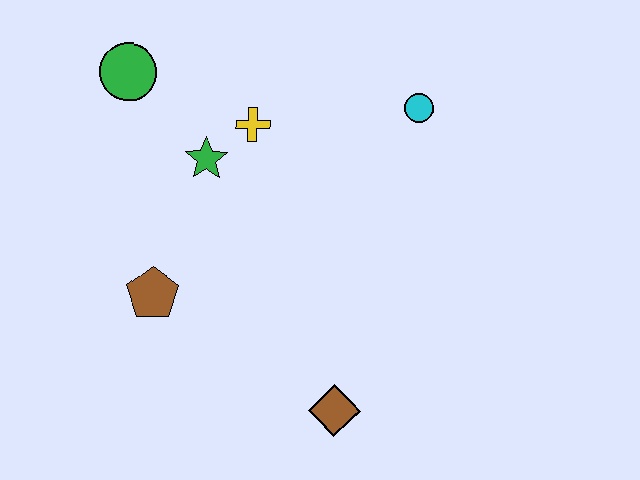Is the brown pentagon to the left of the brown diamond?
Yes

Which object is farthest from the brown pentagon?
The cyan circle is farthest from the brown pentagon.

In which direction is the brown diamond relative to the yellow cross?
The brown diamond is below the yellow cross.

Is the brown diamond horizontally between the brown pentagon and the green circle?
No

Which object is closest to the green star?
The yellow cross is closest to the green star.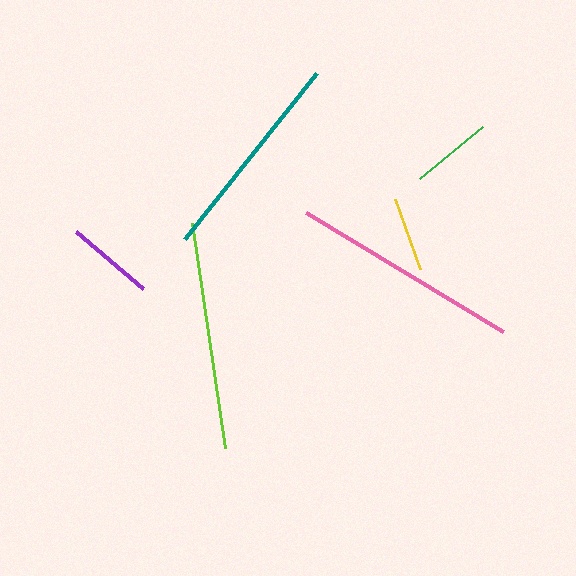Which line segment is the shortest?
The yellow line is the shortest at approximately 74 pixels.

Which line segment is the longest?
The pink line is the longest at approximately 230 pixels.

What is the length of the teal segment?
The teal segment is approximately 212 pixels long.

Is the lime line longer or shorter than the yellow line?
The lime line is longer than the yellow line.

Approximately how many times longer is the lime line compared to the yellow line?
The lime line is approximately 3.1 times the length of the yellow line.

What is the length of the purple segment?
The purple segment is approximately 88 pixels long.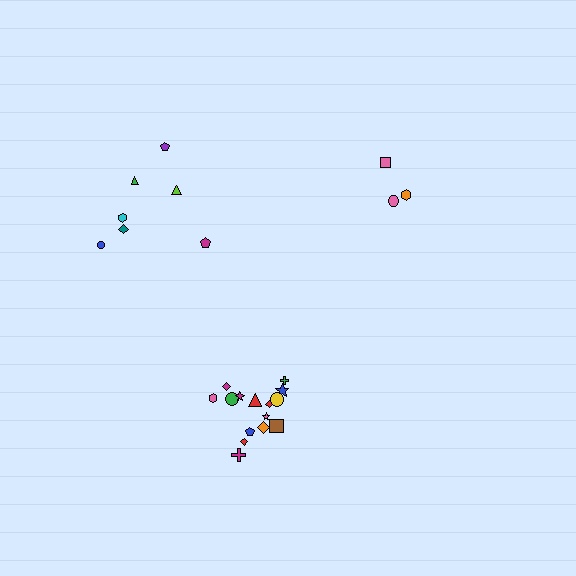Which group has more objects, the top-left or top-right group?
The top-left group.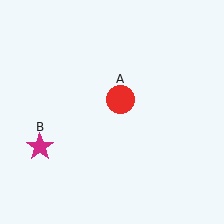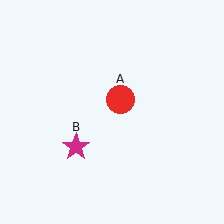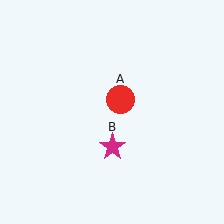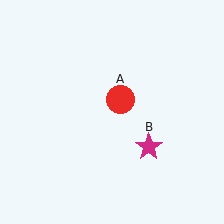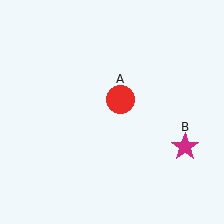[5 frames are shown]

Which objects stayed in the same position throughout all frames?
Red circle (object A) remained stationary.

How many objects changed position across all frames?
1 object changed position: magenta star (object B).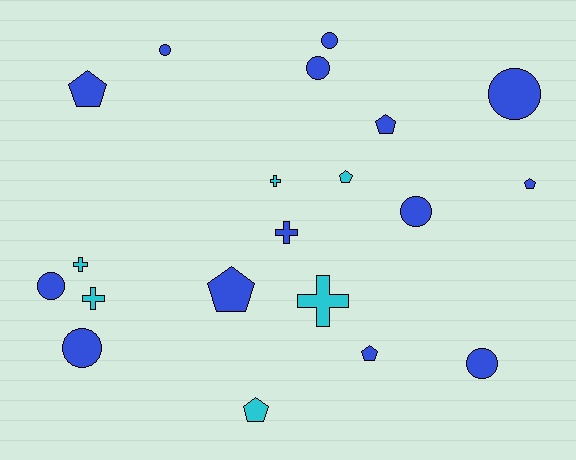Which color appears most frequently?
Blue, with 14 objects.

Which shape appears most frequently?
Circle, with 8 objects.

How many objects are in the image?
There are 20 objects.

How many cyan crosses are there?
There are 4 cyan crosses.